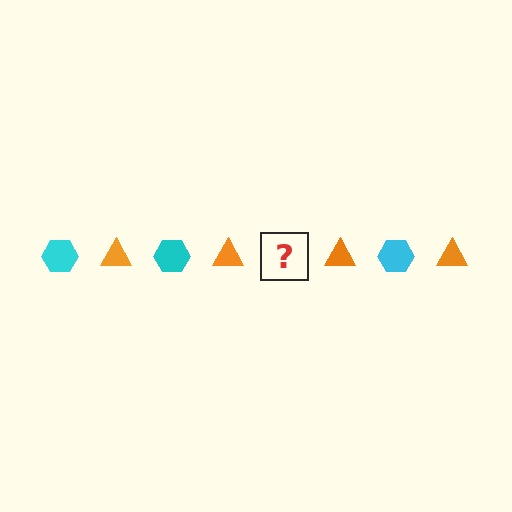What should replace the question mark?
The question mark should be replaced with a cyan hexagon.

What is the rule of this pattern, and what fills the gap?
The rule is that the pattern alternates between cyan hexagon and orange triangle. The gap should be filled with a cyan hexagon.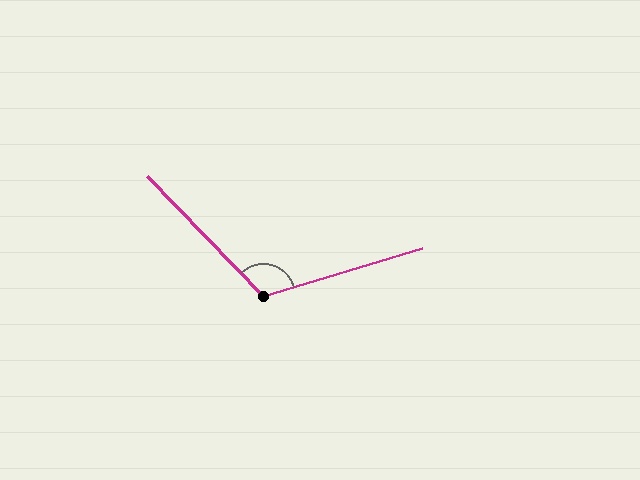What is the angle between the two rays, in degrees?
Approximately 118 degrees.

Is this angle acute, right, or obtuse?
It is obtuse.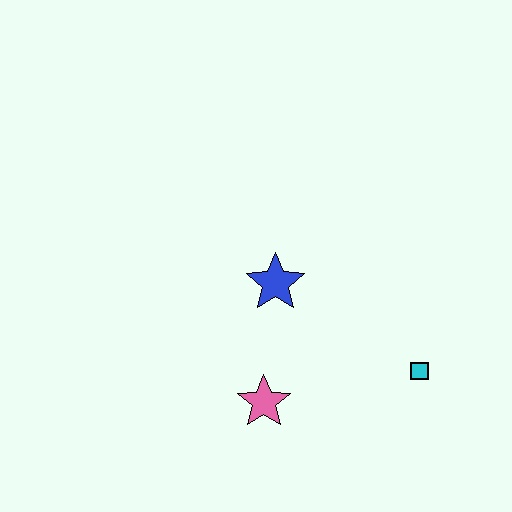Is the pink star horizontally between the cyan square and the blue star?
No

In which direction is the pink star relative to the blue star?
The pink star is below the blue star.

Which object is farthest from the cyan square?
The blue star is farthest from the cyan square.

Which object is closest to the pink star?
The blue star is closest to the pink star.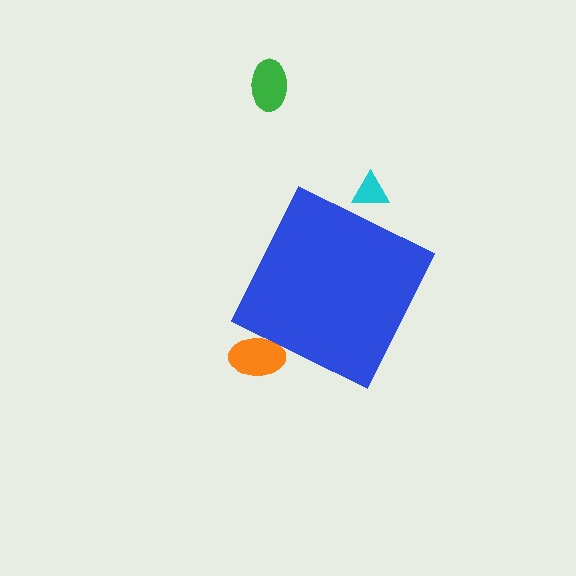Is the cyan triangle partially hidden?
Yes, the cyan triangle is partially hidden behind the blue diamond.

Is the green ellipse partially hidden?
No, the green ellipse is fully visible.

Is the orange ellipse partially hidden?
Yes, the orange ellipse is partially hidden behind the blue diamond.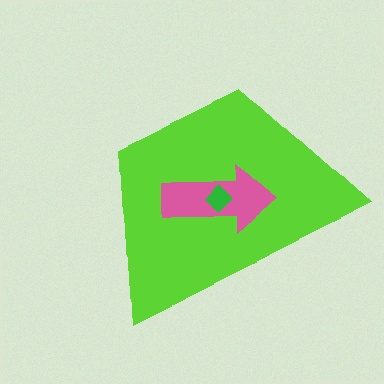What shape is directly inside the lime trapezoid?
The pink arrow.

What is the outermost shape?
The lime trapezoid.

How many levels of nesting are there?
3.